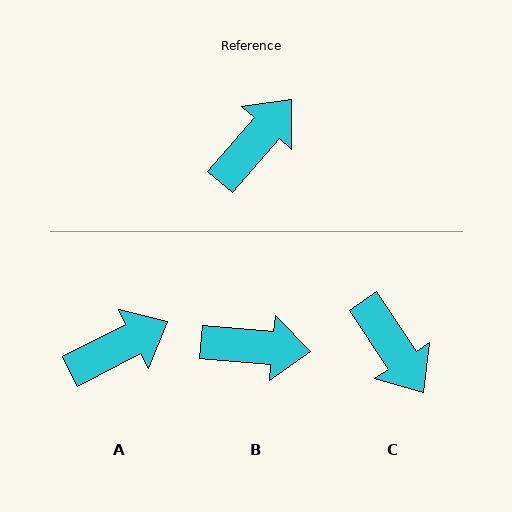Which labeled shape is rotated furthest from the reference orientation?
C, about 106 degrees away.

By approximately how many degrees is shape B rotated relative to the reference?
Approximately 54 degrees clockwise.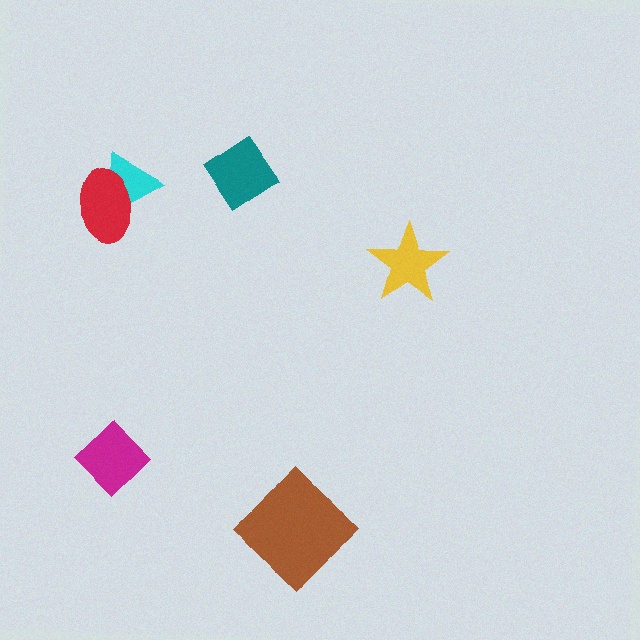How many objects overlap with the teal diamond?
0 objects overlap with the teal diamond.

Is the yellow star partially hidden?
No, no other shape covers it.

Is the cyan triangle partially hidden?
Yes, it is partially covered by another shape.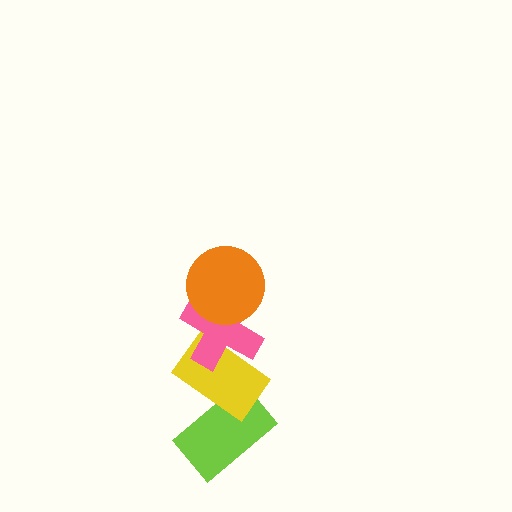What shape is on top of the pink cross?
The orange circle is on top of the pink cross.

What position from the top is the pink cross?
The pink cross is 2nd from the top.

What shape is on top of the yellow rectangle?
The pink cross is on top of the yellow rectangle.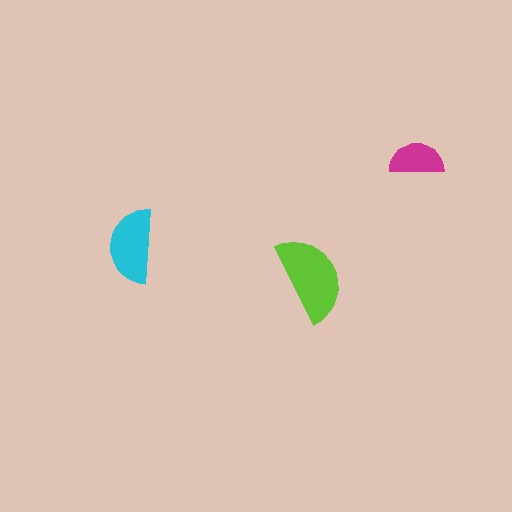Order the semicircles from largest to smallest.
the lime one, the cyan one, the magenta one.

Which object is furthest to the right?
The magenta semicircle is rightmost.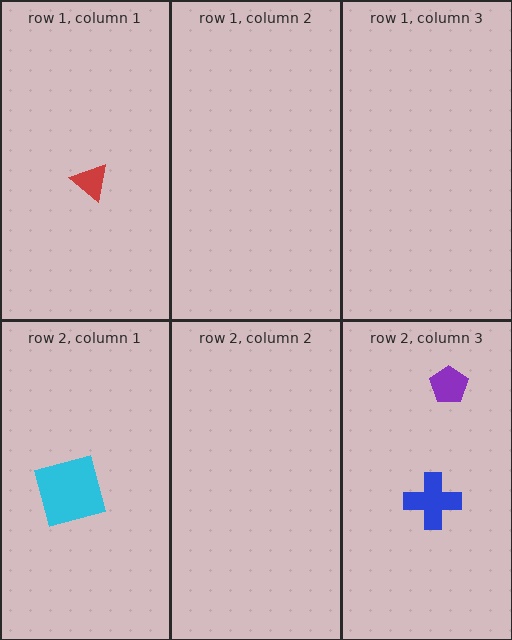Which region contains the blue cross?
The row 2, column 3 region.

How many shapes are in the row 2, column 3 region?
2.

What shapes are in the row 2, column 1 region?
The cyan square.